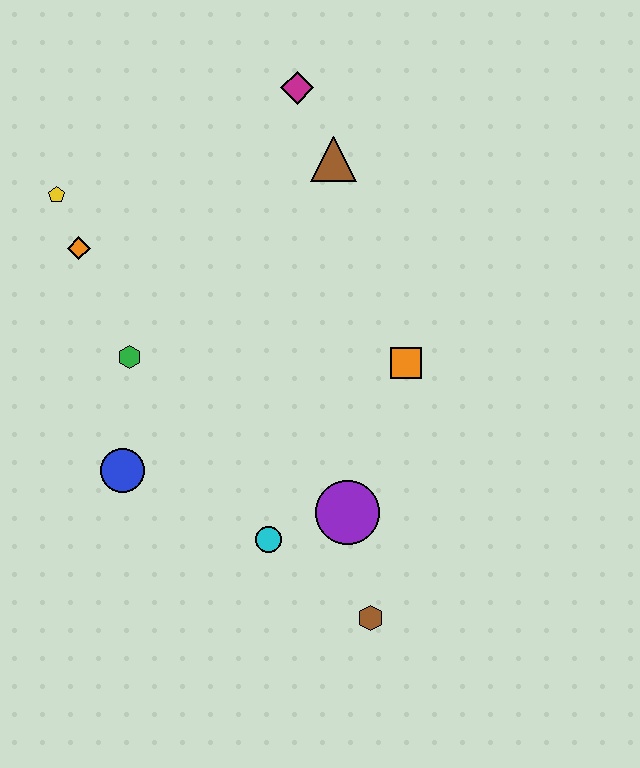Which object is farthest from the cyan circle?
The magenta diamond is farthest from the cyan circle.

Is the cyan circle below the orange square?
Yes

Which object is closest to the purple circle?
The cyan circle is closest to the purple circle.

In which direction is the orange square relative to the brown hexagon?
The orange square is above the brown hexagon.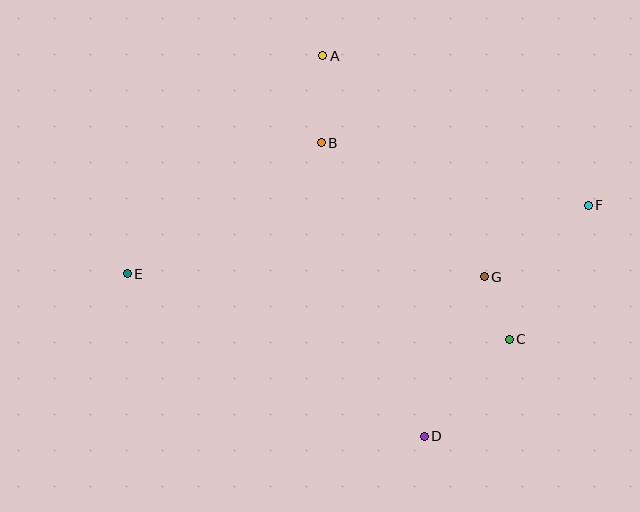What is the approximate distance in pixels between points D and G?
The distance between D and G is approximately 170 pixels.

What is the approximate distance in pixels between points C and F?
The distance between C and F is approximately 156 pixels.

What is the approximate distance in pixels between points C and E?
The distance between C and E is approximately 387 pixels.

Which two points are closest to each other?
Points C and G are closest to each other.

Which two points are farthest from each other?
Points E and F are farthest from each other.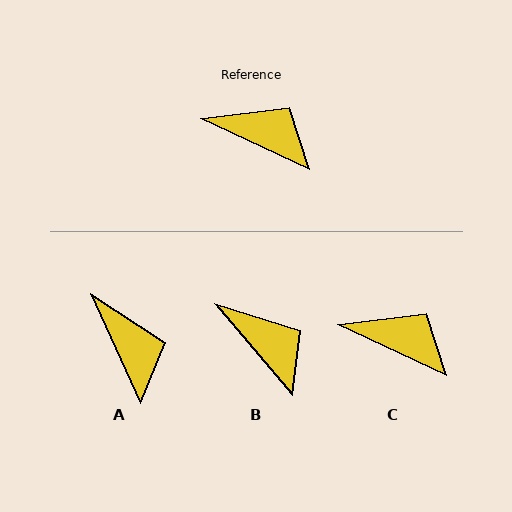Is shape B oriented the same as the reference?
No, it is off by about 24 degrees.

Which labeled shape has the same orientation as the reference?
C.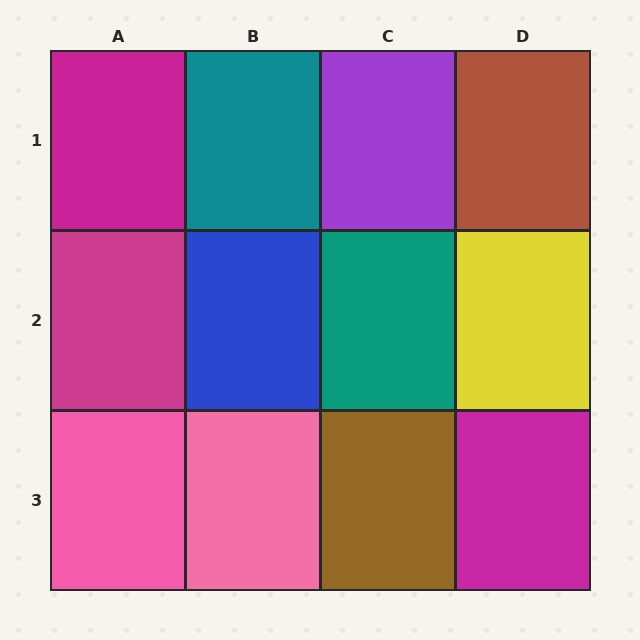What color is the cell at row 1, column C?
Purple.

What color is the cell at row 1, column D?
Brown.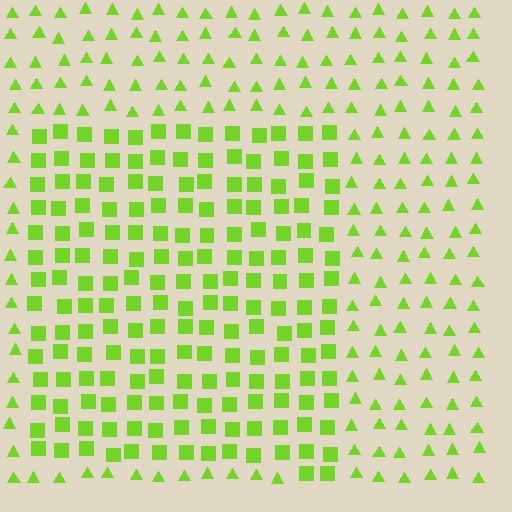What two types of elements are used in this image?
The image uses squares inside the rectangle region and triangles outside it.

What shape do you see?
I see a rectangle.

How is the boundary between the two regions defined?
The boundary is defined by a change in element shape: squares inside vs. triangles outside. All elements share the same color and spacing.